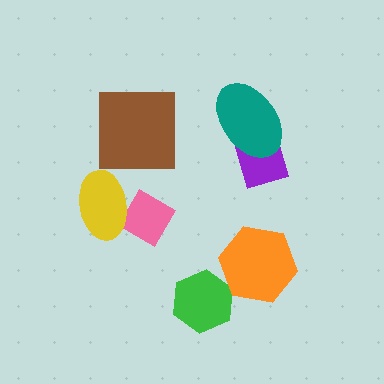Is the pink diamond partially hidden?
Yes, it is partially covered by another shape.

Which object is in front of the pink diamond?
The yellow ellipse is in front of the pink diamond.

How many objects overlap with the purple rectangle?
1 object overlaps with the purple rectangle.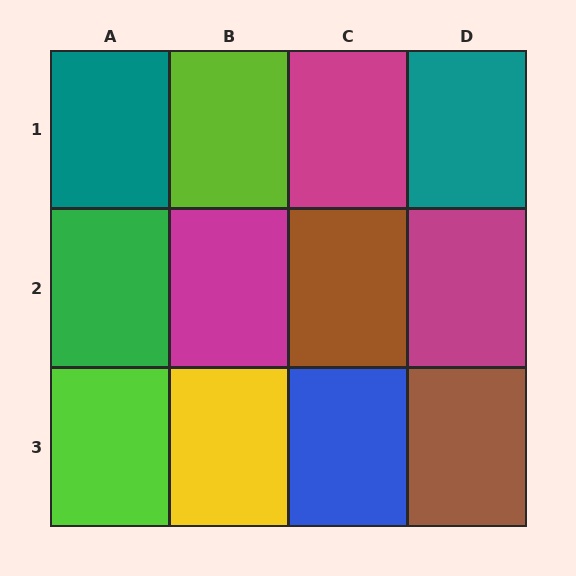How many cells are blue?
1 cell is blue.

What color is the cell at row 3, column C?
Blue.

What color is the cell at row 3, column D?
Brown.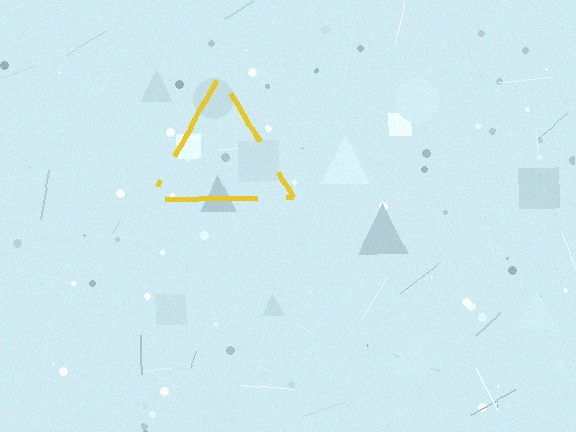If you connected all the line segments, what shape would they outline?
They would outline a triangle.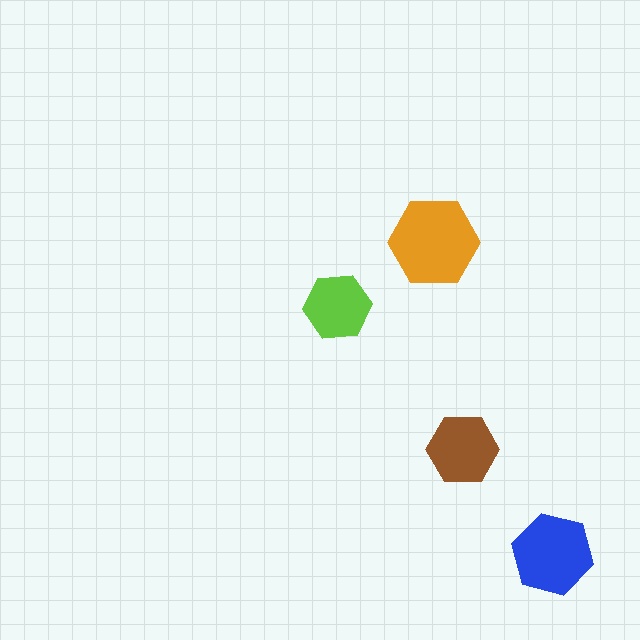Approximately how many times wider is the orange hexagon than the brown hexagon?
About 1.5 times wider.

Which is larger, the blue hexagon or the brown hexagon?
The blue one.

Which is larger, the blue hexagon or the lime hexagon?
The blue one.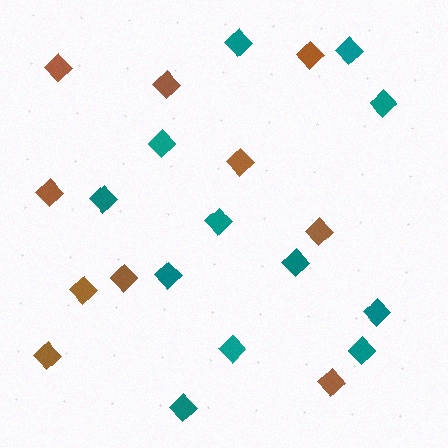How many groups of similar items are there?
There are 2 groups: one group of brown diamonds (10) and one group of teal diamonds (12).